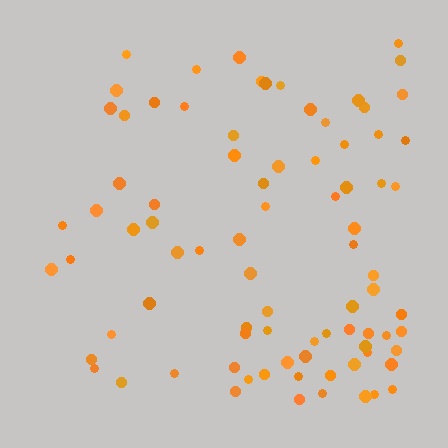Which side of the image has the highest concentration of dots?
The right.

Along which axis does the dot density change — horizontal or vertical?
Horizontal.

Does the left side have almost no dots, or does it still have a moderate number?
Still a moderate number, just noticeably fewer than the right.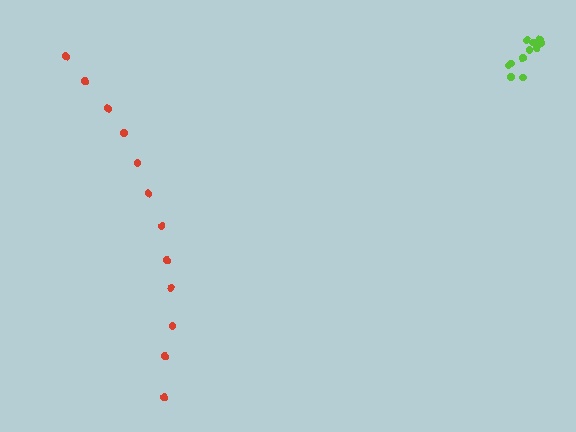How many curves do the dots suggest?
There are 2 distinct paths.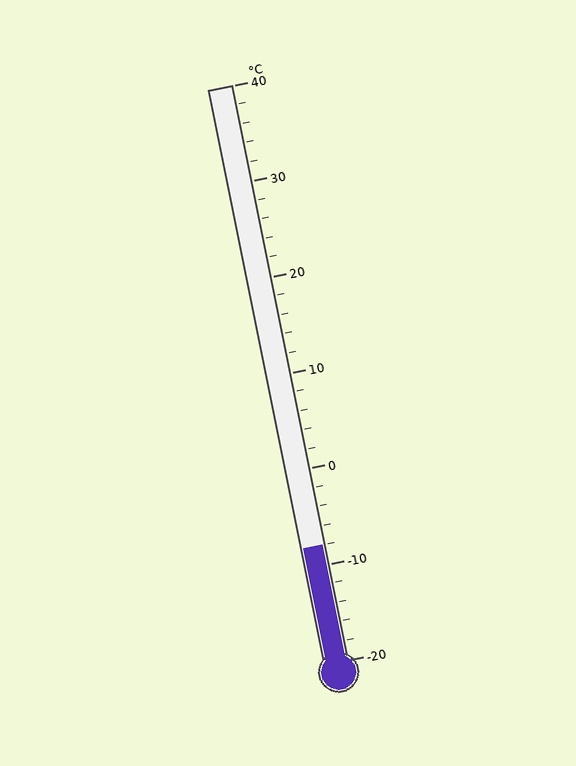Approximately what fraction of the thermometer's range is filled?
The thermometer is filled to approximately 20% of its range.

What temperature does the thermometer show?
The thermometer shows approximately -8°C.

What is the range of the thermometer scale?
The thermometer scale ranges from -20°C to 40°C.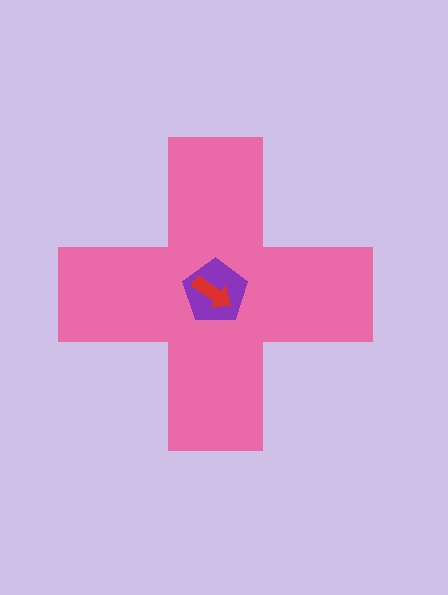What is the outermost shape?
The pink cross.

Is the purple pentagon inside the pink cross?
Yes.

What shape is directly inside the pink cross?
The purple pentagon.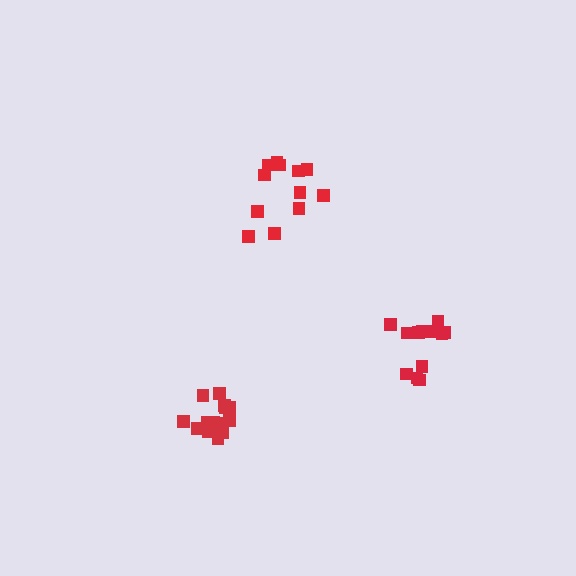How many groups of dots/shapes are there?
There are 3 groups.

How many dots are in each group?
Group 1: 18 dots, Group 2: 12 dots, Group 3: 12 dots (42 total).